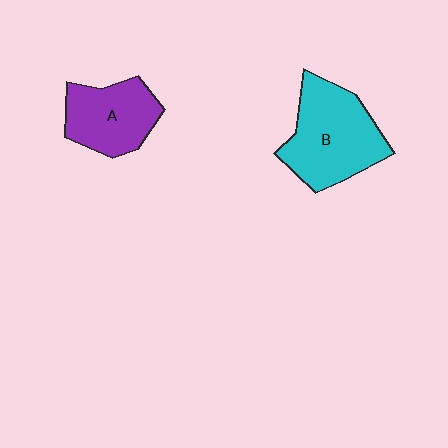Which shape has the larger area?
Shape B (cyan).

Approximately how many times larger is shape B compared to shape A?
Approximately 1.4 times.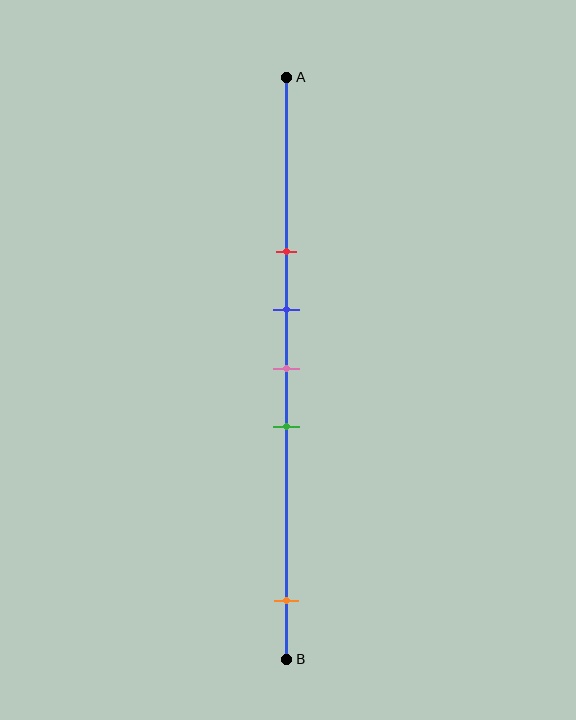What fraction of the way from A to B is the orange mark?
The orange mark is approximately 90% (0.9) of the way from A to B.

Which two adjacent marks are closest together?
The blue and pink marks are the closest adjacent pair.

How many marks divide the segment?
There are 5 marks dividing the segment.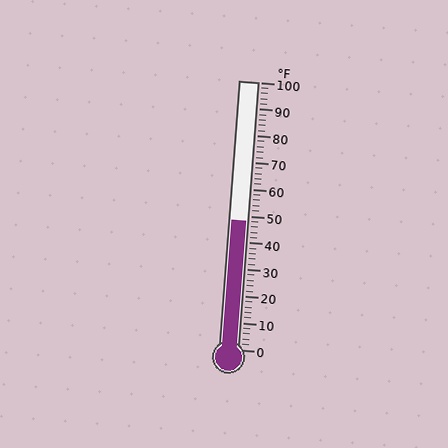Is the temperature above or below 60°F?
The temperature is below 60°F.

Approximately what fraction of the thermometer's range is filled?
The thermometer is filled to approximately 50% of its range.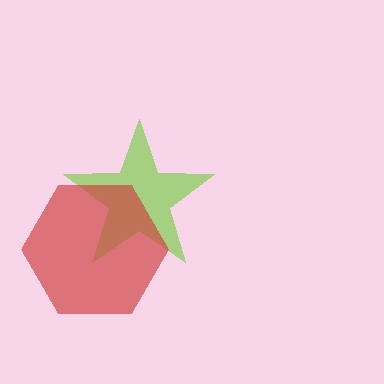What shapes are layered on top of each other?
The layered shapes are: a lime star, a red hexagon.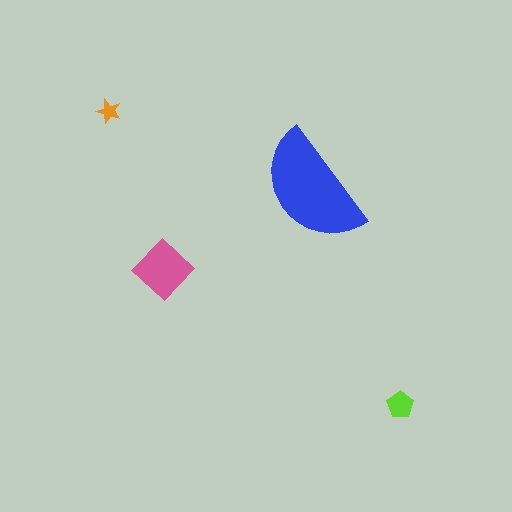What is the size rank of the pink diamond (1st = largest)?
2nd.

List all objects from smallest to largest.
The orange star, the lime pentagon, the pink diamond, the blue semicircle.